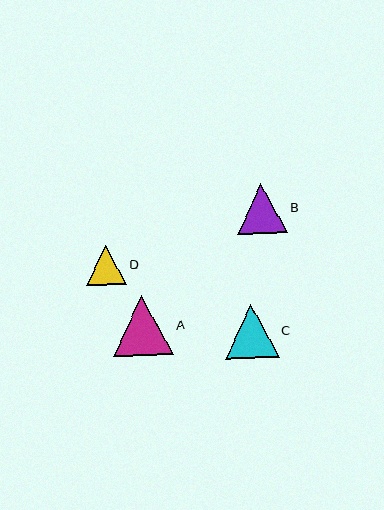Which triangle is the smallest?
Triangle D is the smallest with a size of approximately 40 pixels.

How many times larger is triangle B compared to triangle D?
Triangle B is approximately 1.2 times the size of triangle D.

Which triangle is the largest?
Triangle A is the largest with a size of approximately 60 pixels.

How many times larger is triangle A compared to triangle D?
Triangle A is approximately 1.5 times the size of triangle D.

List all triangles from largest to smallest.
From largest to smallest: A, C, B, D.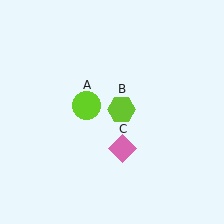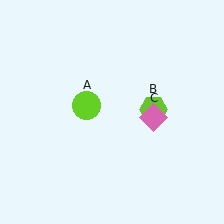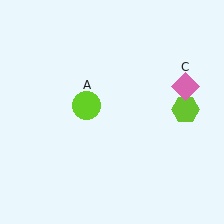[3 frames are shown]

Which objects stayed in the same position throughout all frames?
Lime circle (object A) remained stationary.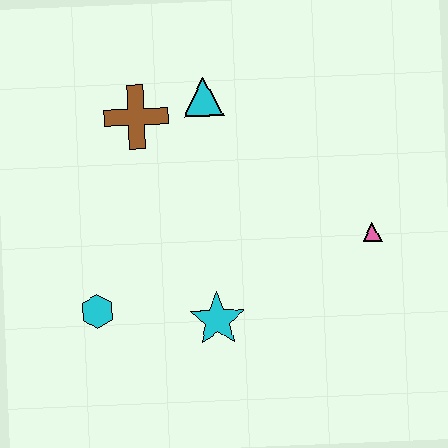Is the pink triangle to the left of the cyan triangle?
No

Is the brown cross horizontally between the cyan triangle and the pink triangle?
No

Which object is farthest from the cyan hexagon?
The pink triangle is farthest from the cyan hexagon.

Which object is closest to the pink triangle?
The cyan star is closest to the pink triangle.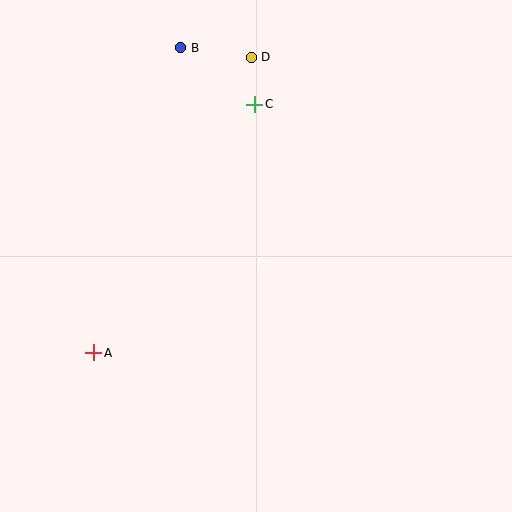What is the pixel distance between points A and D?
The distance between A and D is 335 pixels.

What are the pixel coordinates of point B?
Point B is at (181, 48).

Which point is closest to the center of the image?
Point C at (255, 104) is closest to the center.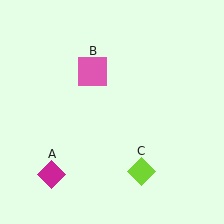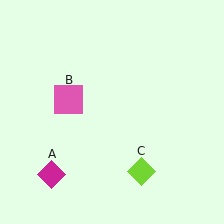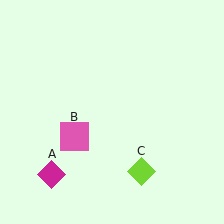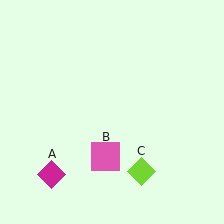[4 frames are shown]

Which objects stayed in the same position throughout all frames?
Magenta diamond (object A) and lime diamond (object C) remained stationary.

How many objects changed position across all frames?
1 object changed position: pink square (object B).